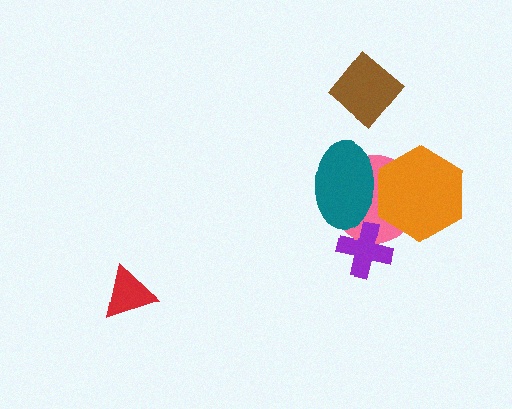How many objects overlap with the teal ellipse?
2 objects overlap with the teal ellipse.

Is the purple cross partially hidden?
No, no other shape covers it.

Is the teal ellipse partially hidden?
Yes, it is partially covered by another shape.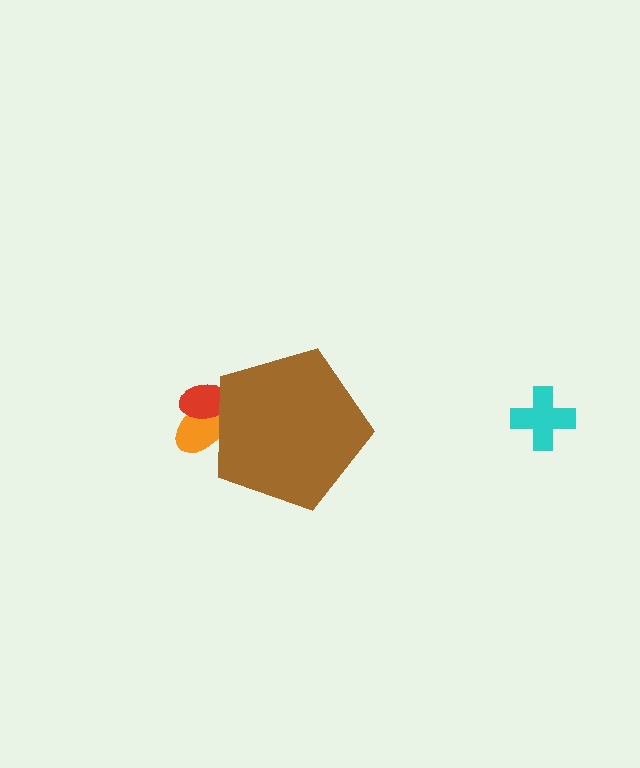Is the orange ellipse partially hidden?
Yes, the orange ellipse is partially hidden behind the brown pentagon.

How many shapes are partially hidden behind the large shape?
2 shapes are partially hidden.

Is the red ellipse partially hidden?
Yes, the red ellipse is partially hidden behind the brown pentagon.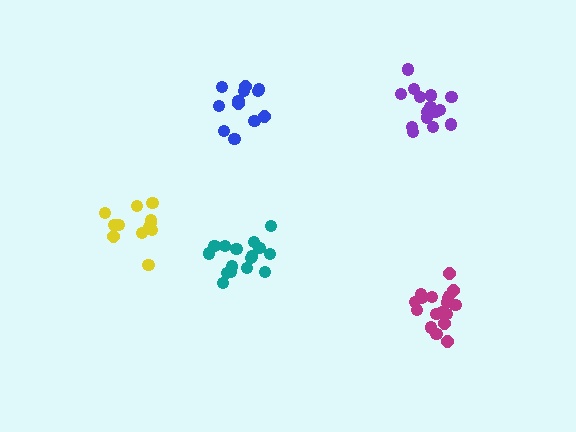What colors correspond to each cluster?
The clusters are colored: blue, purple, magenta, yellow, teal.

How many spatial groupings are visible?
There are 5 spatial groupings.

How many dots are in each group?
Group 1: 12 dots, Group 2: 16 dots, Group 3: 18 dots, Group 4: 13 dots, Group 5: 17 dots (76 total).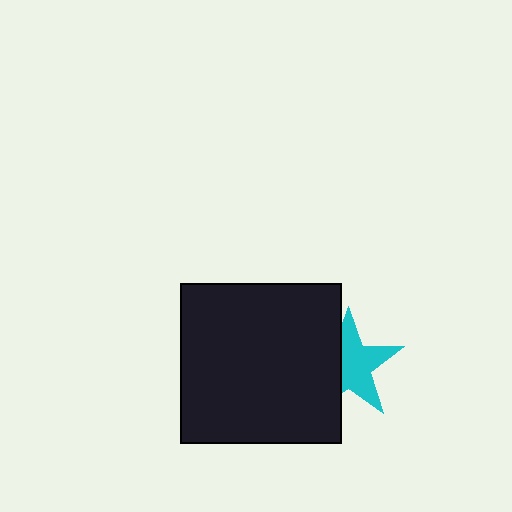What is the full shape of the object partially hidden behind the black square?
The partially hidden object is a cyan star.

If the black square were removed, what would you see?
You would see the complete cyan star.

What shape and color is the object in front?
The object in front is a black square.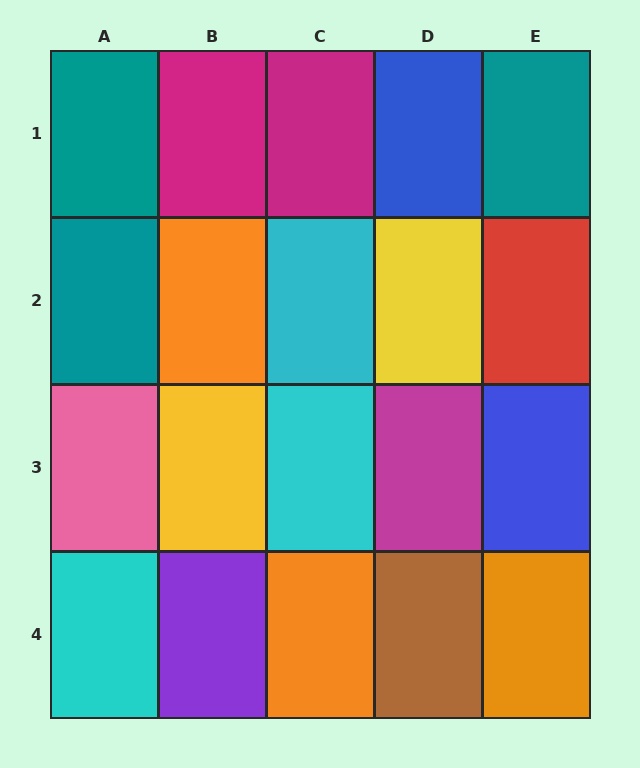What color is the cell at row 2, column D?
Yellow.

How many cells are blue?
2 cells are blue.